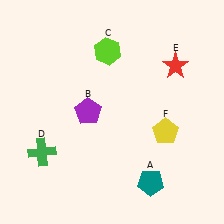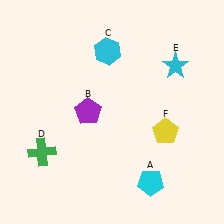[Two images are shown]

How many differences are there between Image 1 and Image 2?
There are 3 differences between the two images.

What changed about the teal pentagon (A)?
In Image 1, A is teal. In Image 2, it changed to cyan.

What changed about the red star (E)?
In Image 1, E is red. In Image 2, it changed to cyan.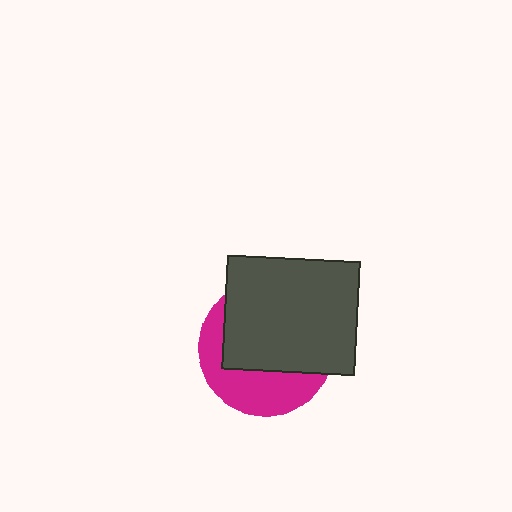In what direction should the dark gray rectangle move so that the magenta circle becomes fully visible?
The dark gray rectangle should move up. That is the shortest direction to clear the overlap and leave the magenta circle fully visible.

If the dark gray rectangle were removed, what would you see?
You would see the complete magenta circle.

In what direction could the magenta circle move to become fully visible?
The magenta circle could move down. That would shift it out from behind the dark gray rectangle entirely.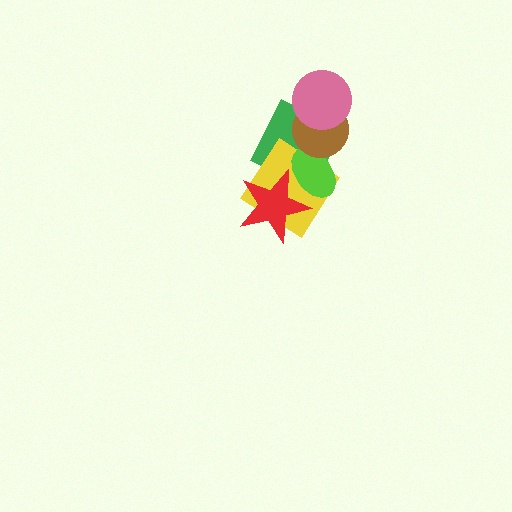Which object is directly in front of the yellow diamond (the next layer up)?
The red star is directly in front of the yellow diamond.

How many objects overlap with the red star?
3 objects overlap with the red star.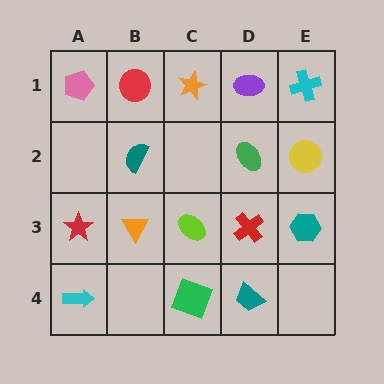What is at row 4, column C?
A green square.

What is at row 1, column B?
A red circle.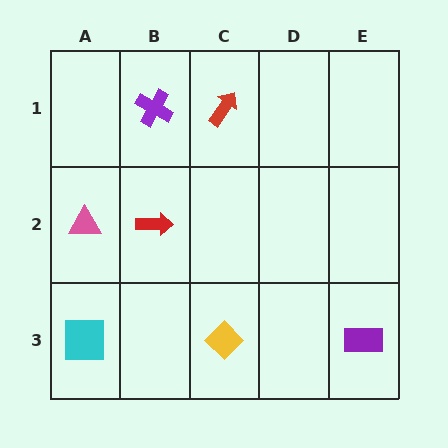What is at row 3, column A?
A cyan square.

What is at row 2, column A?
A pink triangle.